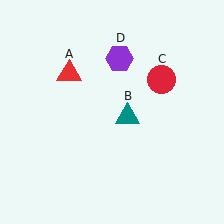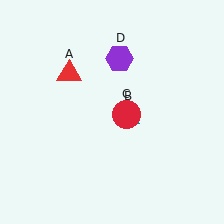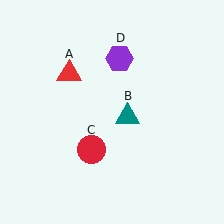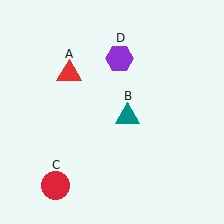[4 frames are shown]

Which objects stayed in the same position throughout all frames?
Red triangle (object A) and teal triangle (object B) and purple hexagon (object D) remained stationary.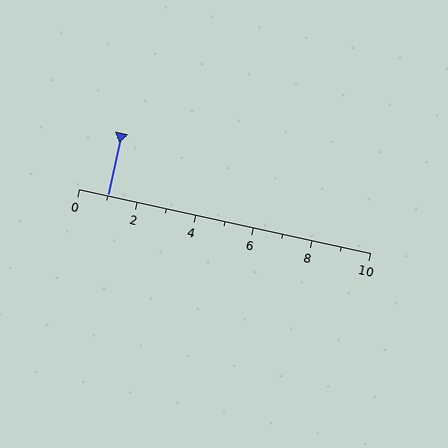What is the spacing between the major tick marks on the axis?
The major ticks are spaced 2 apart.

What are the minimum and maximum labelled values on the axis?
The axis runs from 0 to 10.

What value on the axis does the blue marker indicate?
The marker indicates approximately 1.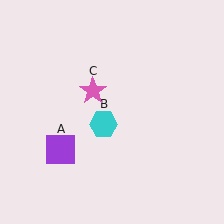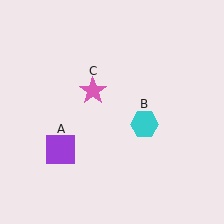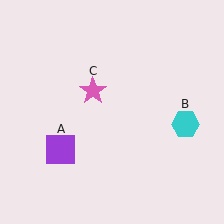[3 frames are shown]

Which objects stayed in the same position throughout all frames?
Purple square (object A) and pink star (object C) remained stationary.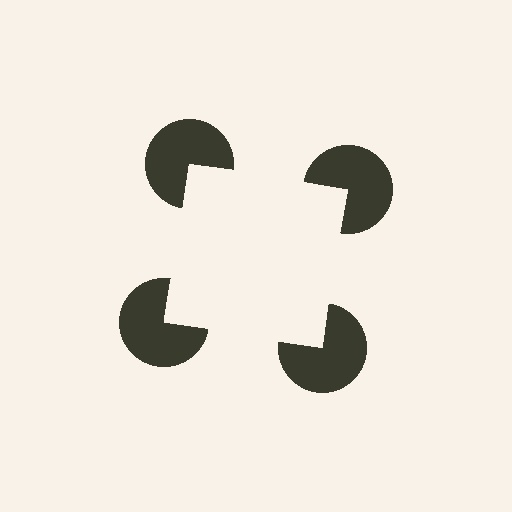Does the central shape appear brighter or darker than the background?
It typically appears slightly brighter than the background, even though no actual brightness change is drawn.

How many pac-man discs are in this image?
There are 4 — one at each vertex of the illusory square.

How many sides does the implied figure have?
4 sides.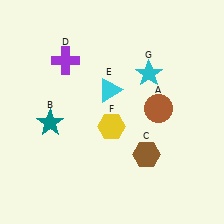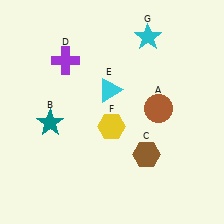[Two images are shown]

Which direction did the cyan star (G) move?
The cyan star (G) moved up.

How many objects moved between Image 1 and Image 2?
1 object moved between the two images.